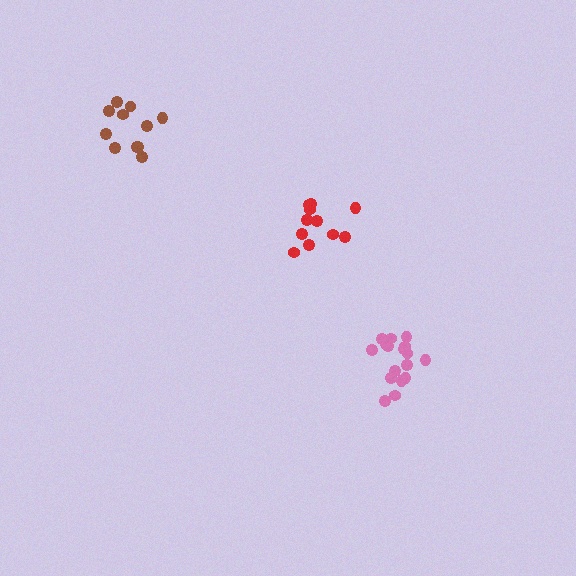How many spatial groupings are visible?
There are 3 spatial groupings.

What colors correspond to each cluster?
The clusters are colored: pink, brown, red.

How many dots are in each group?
Group 1: 17 dots, Group 2: 11 dots, Group 3: 11 dots (39 total).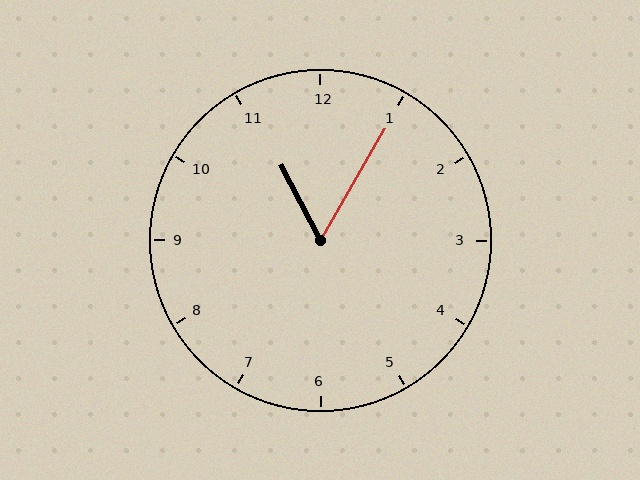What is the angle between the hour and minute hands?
Approximately 58 degrees.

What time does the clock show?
11:05.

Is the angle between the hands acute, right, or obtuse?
It is acute.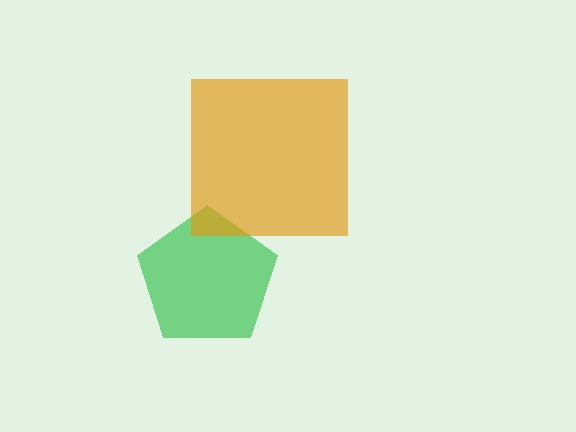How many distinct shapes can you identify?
There are 2 distinct shapes: a green pentagon, an orange square.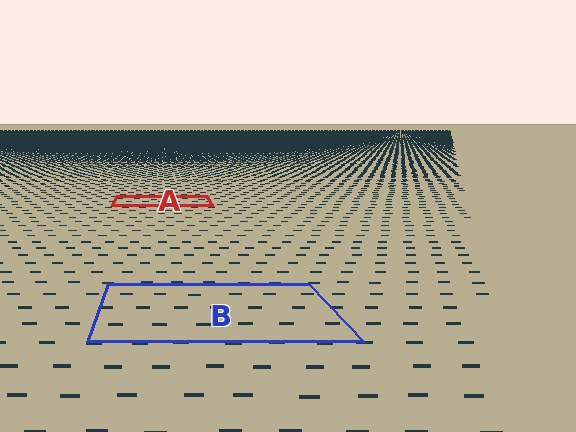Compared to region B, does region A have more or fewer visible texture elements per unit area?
Region A has more texture elements per unit area — they are packed more densely because it is farther away.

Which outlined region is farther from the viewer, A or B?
Region A is farther from the viewer — the texture elements inside it appear smaller and more densely packed.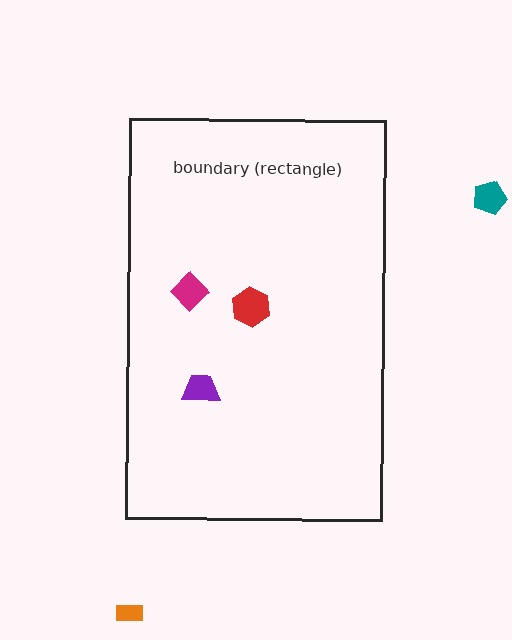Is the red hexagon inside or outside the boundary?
Inside.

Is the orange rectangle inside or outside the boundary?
Outside.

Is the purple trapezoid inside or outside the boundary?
Inside.